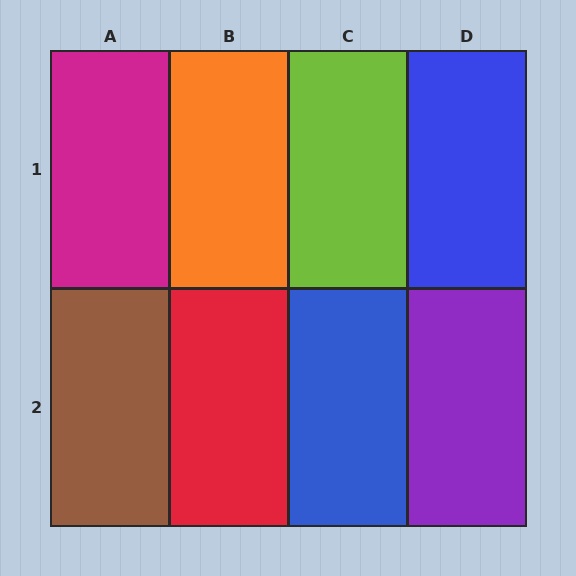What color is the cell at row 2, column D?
Purple.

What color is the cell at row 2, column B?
Red.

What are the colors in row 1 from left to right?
Magenta, orange, lime, blue.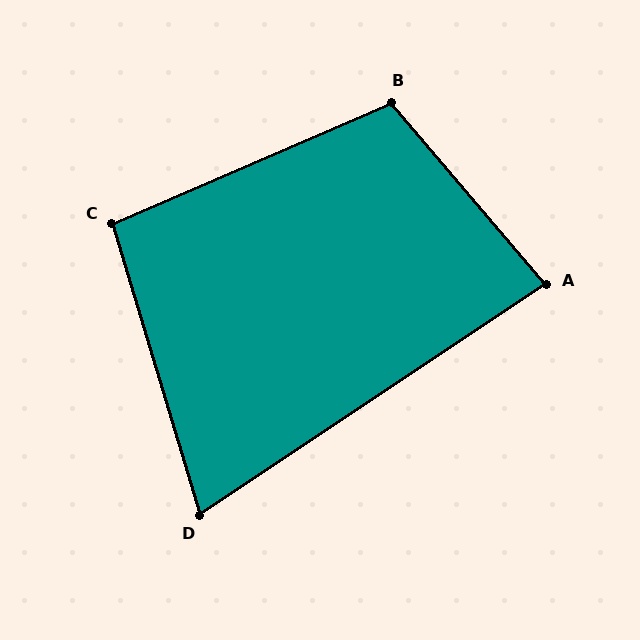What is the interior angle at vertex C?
Approximately 97 degrees (obtuse).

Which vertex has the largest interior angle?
B, at approximately 107 degrees.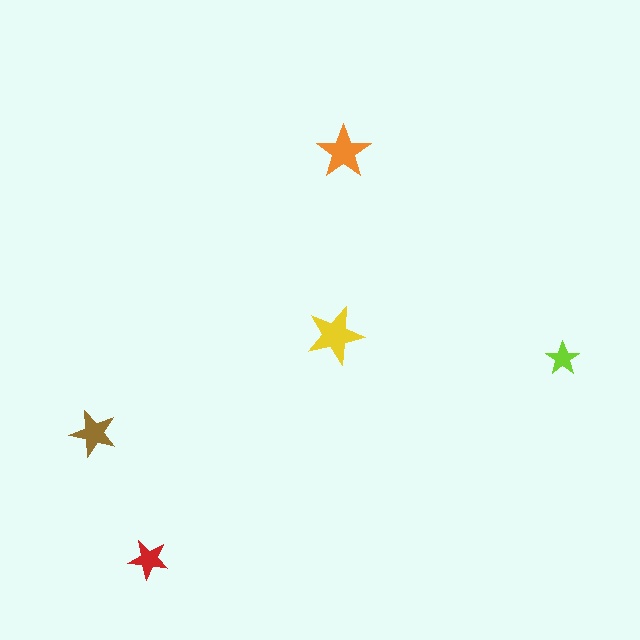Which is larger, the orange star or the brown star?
The orange one.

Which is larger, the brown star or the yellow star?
The yellow one.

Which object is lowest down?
The red star is bottommost.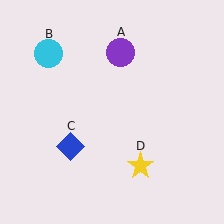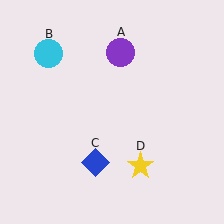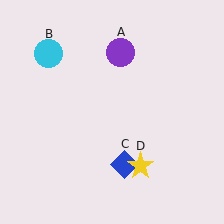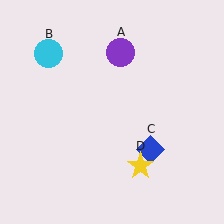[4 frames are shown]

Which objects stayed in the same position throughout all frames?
Purple circle (object A) and cyan circle (object B) and yellow star (object D) remained stationary.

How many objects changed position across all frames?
1 object changed position: blue diamond (object C).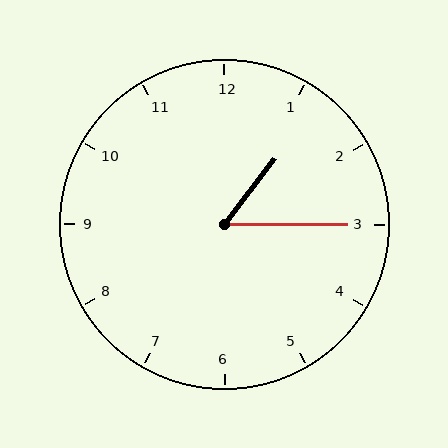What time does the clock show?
1:15.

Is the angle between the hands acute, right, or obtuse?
It is acute.